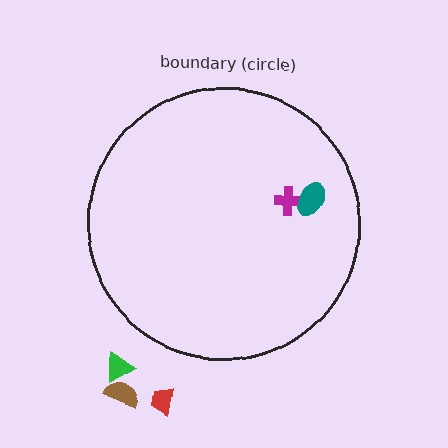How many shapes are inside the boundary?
2 inside, 3 outside.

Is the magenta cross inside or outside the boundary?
Inside.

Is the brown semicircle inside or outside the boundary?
Outside.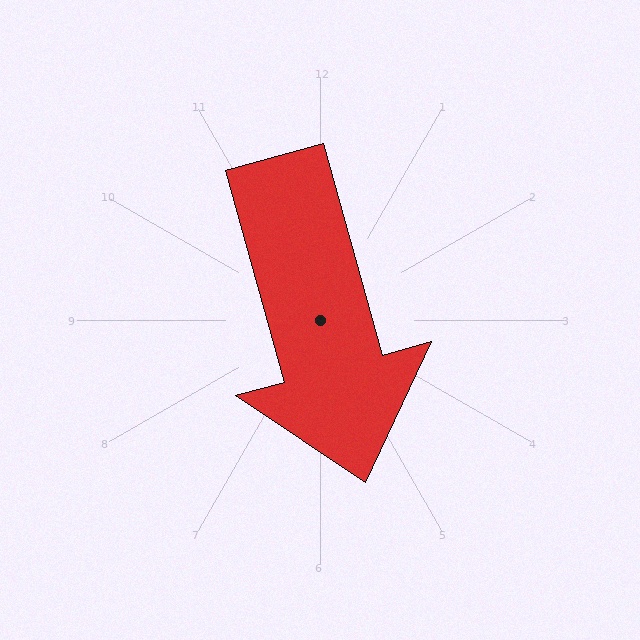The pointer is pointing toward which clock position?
Roughly 5 o'clock.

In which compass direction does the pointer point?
South.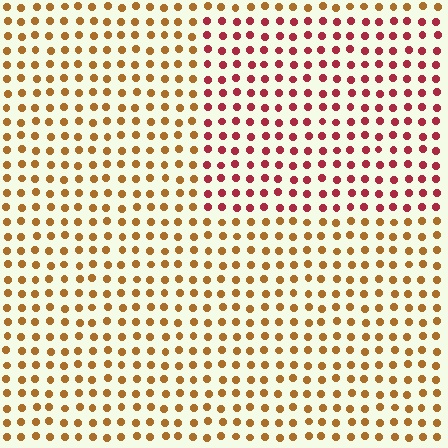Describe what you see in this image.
The image is filled with small brown elements in a uniform arrangement. A rectangle-shaped region is visible where the elements are tinted to a slightly different hue, forming a subtle color boundary.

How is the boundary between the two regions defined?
The boundary is defined purely by a slight shift in hue (about 44 degrees). Spacing, size, and orientation are identical on both sides.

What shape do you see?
I see a rectangle.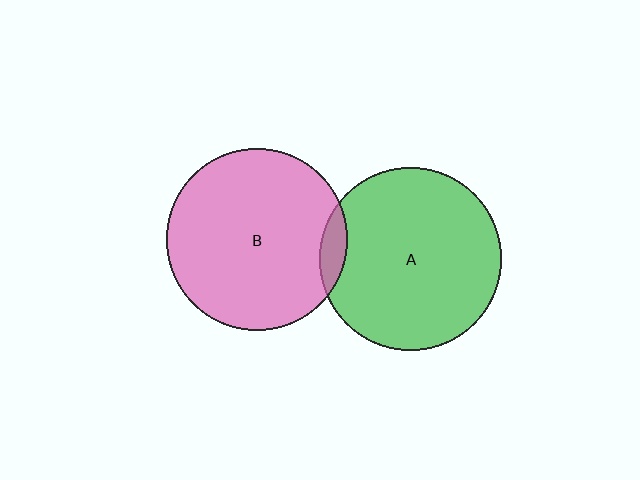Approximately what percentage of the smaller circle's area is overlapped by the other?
Approximately 5%.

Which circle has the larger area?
Circle A (green).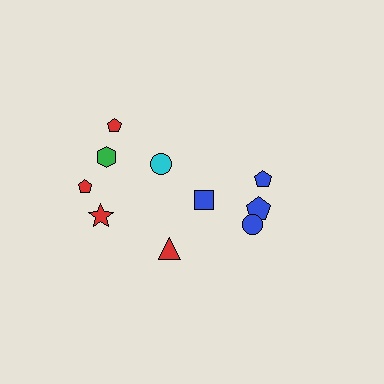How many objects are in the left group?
There are 6 objects.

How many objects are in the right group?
There are 4 objects.